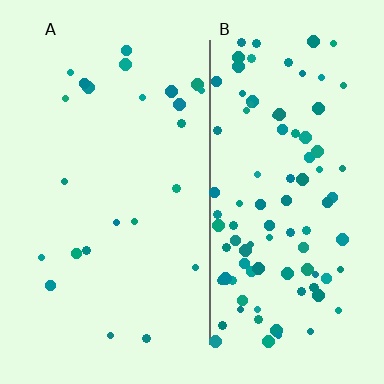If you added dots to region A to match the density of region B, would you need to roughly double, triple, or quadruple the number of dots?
Approximately quadruple.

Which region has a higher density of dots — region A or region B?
B (the right).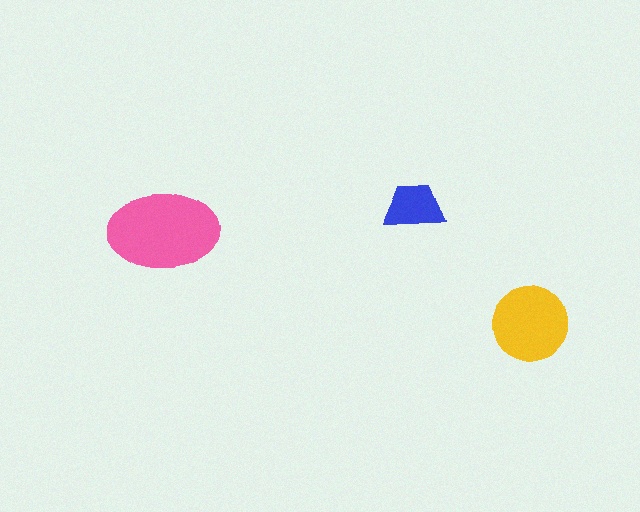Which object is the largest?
The pink ellipse.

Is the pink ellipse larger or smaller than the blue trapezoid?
Larger.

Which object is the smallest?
The blue trapezoid.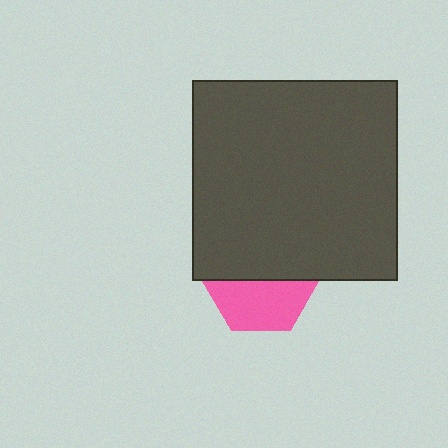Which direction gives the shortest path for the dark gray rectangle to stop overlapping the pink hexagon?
Moving up gives the shortest separation.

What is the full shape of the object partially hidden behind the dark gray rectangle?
The partially hidden object is a pink hexagon.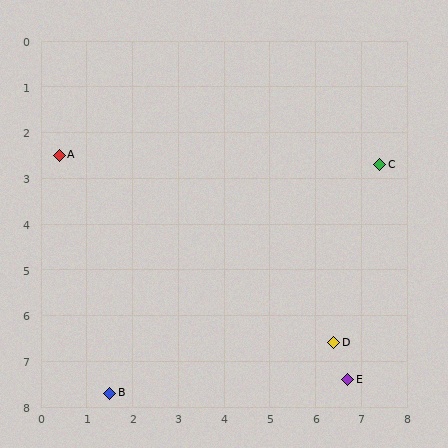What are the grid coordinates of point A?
Point A is at approximately (0.4, 2.5).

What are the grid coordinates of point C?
Point C is at approximately (7.4, 2.7).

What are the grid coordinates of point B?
Point B is at approximately (1.5, 7.7).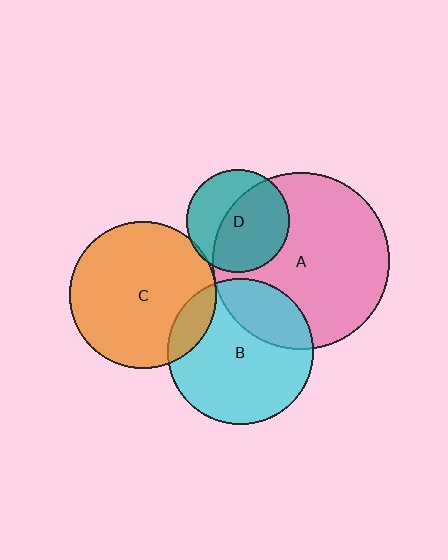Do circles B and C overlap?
Yes.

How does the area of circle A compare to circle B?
Approximately 1.5 times.